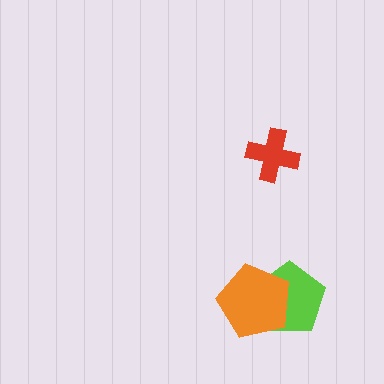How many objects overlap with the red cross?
0 objects overlap with the red cross.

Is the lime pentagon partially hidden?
Yes, it is partially covered by another shape.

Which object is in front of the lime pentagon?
The orange pentagon is in front of the lime pentagon.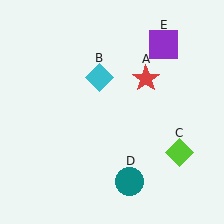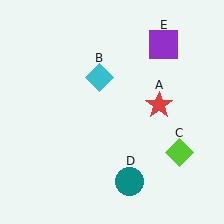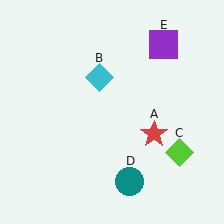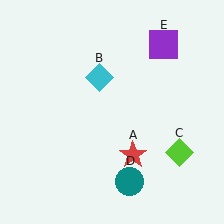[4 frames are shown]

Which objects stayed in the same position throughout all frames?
Cyan diamond (object B) and lime diamond (object C) and teal circle (object D) and purple square (object E) remained stationary.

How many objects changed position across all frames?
1 object changed position: red star (object A).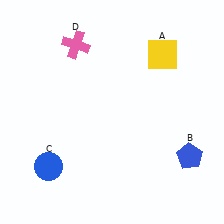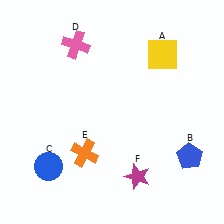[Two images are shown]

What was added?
An orange cross (E), a magenta star (F) were added in Image 2.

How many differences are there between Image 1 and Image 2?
There are 2 differences between the two images.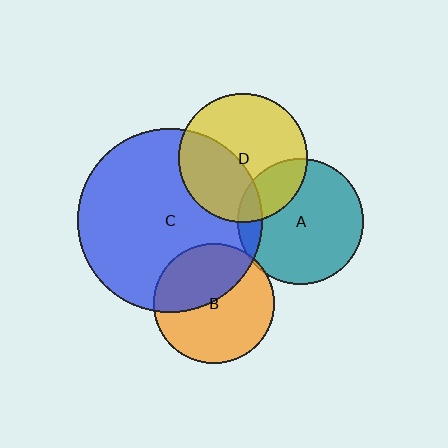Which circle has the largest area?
Circle C (blue).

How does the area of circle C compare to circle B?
Approximately 2.4 times.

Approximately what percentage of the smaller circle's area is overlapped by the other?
Approximately 40%.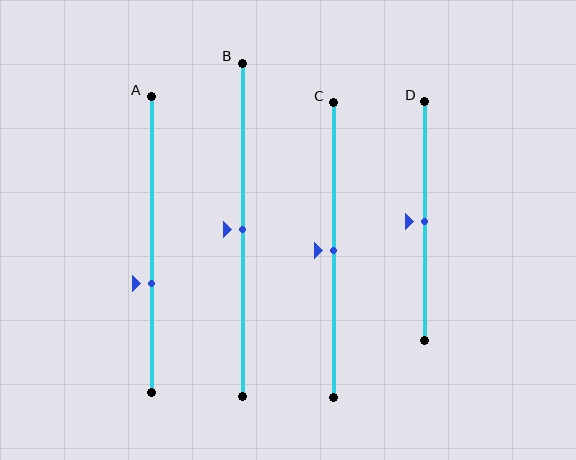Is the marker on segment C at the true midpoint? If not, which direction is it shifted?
Yes, the marker on segment C is at the true midpoint.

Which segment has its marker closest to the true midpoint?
Segment B has its marker closest to the true midpoint.